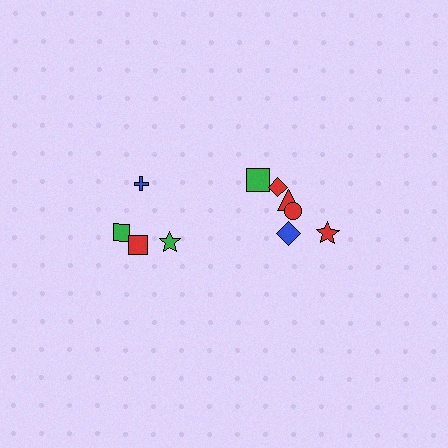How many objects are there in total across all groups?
There are 10 objects.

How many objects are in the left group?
There are 4 objects.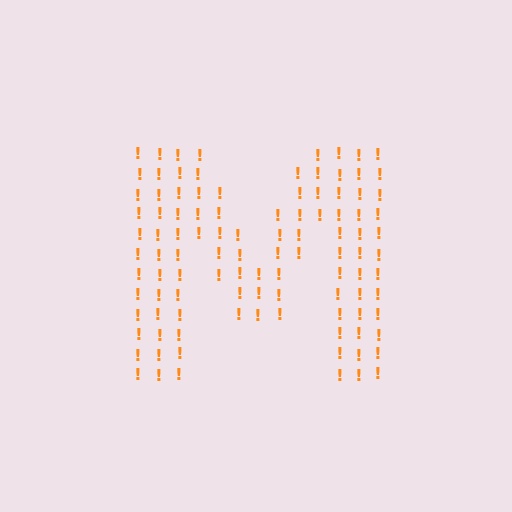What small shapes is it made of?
It is made of small exclamation marks.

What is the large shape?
The large shape is the letter M.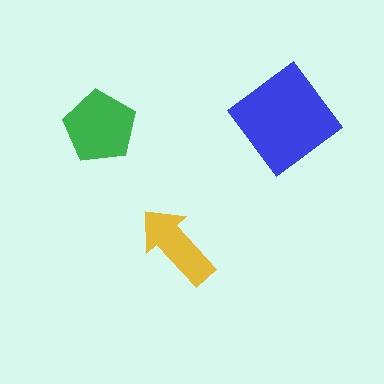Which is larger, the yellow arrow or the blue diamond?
The blue diamond.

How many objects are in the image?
There are 3 objects in the image.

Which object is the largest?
The blue diamond.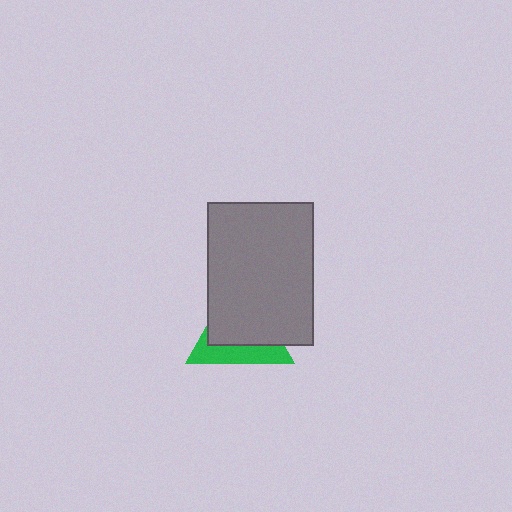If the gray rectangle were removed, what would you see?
You would see the complete green triangle.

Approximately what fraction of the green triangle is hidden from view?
Roughly 64% of the green triangle is hidden behind the gray rectangle.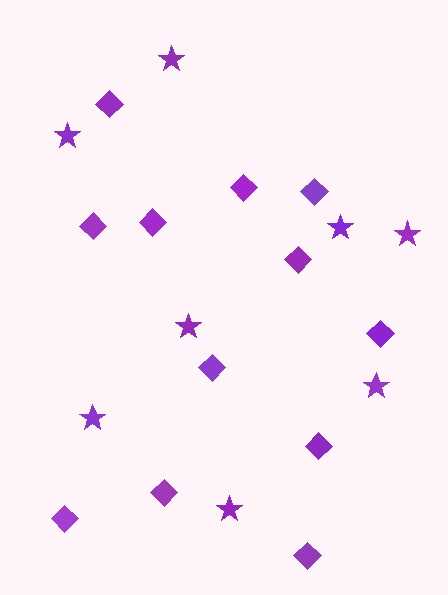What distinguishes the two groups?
There are 2 groups: one group of diamonds (12) and one group of stars (8).